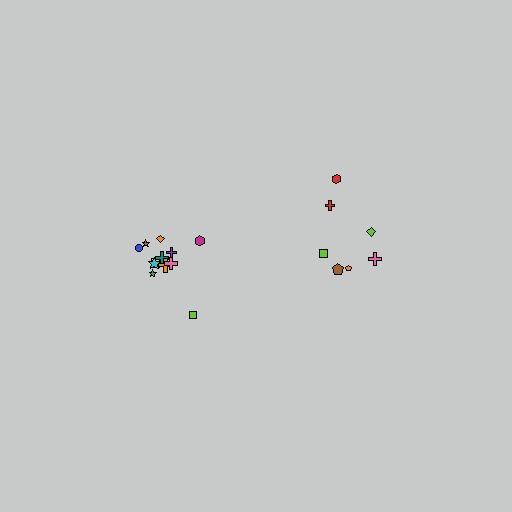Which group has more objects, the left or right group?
The left group.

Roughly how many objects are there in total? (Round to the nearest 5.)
Roughly 20 objects in total.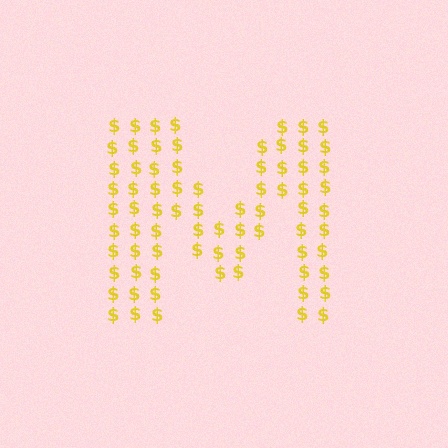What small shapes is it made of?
It is made of small dollar signs.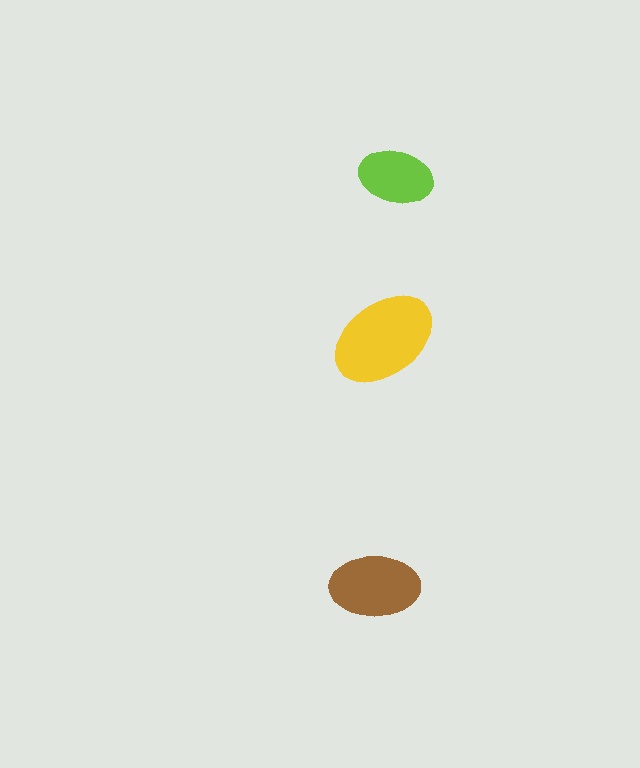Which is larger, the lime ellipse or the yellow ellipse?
The yellow one.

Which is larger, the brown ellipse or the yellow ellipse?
The yellow one.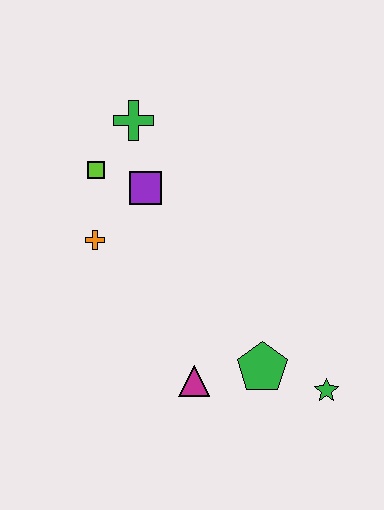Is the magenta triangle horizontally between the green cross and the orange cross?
No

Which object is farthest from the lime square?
The green star is farthest from the lime square.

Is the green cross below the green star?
No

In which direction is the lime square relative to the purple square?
The lime square is to the left of the purple square.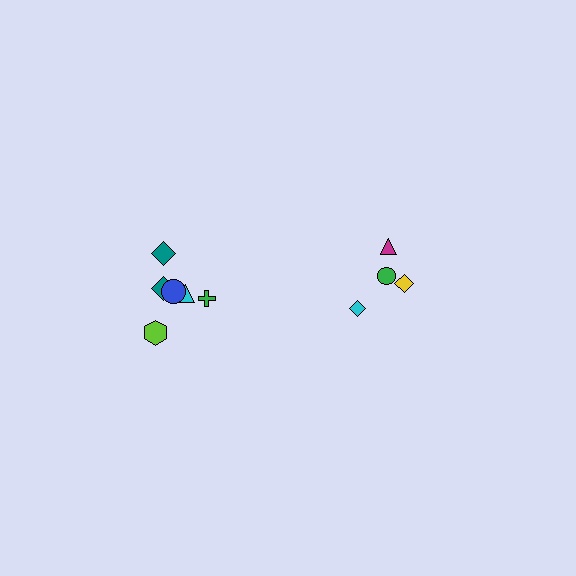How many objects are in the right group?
There are 4 objects.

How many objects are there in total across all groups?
There are 10 objects.